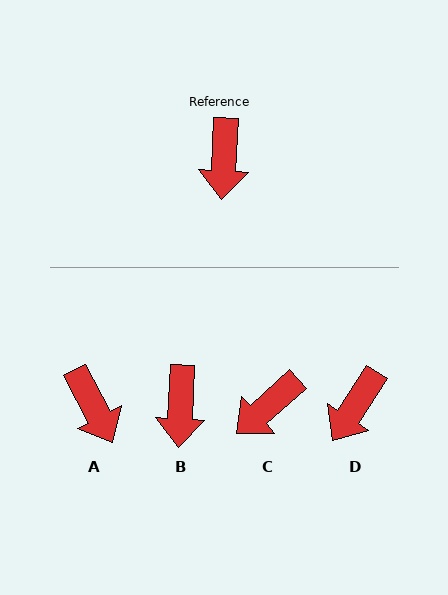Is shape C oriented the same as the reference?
No, it is off by about 45 degrees.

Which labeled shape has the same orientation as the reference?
B.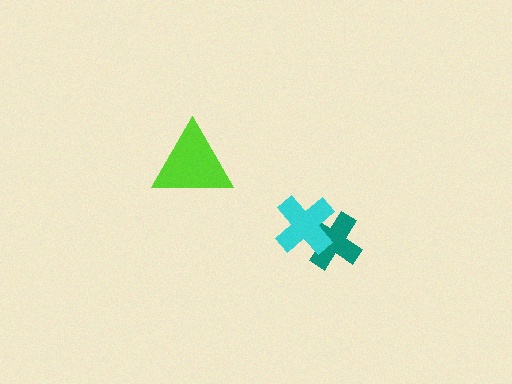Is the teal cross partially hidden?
Yes, it is partially covered by another shape.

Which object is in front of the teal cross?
The cyan cross is in front of the teal cross.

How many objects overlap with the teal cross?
1 object overlaps with the teal cross.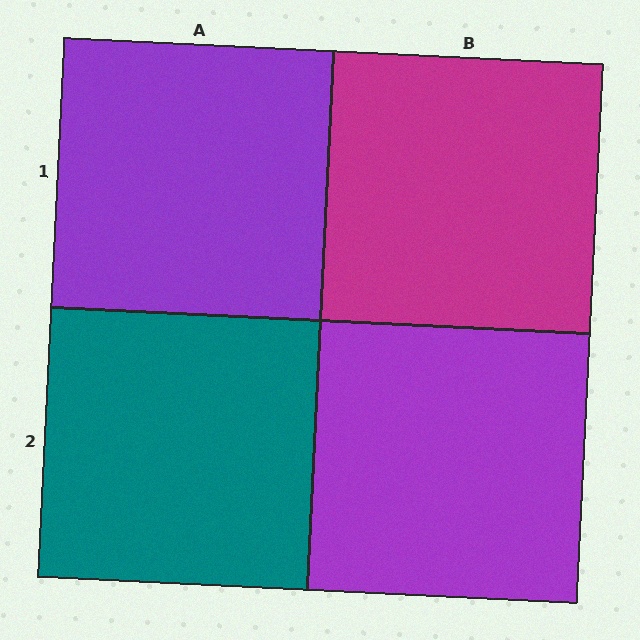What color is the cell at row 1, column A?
Purple.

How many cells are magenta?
1 cell is magenta.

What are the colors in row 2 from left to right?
Teal, purple.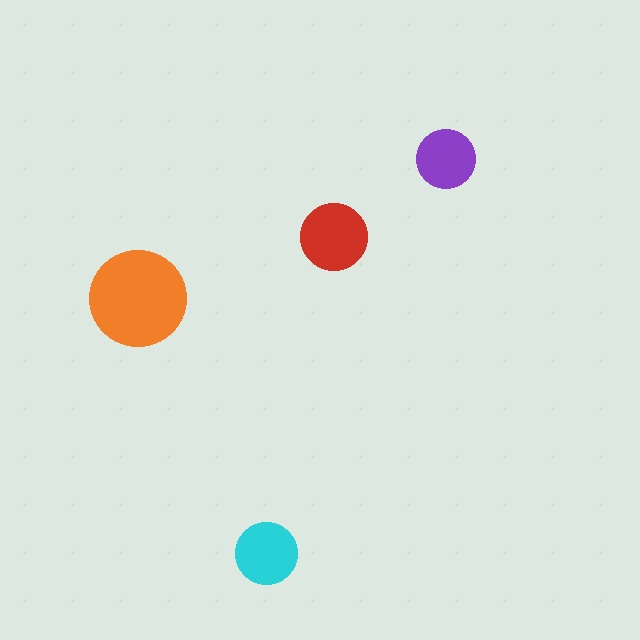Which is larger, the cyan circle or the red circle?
The red one.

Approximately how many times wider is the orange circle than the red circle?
About 1.5 times wider.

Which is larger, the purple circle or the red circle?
The red one.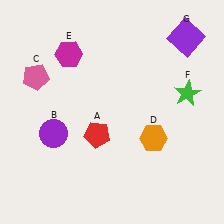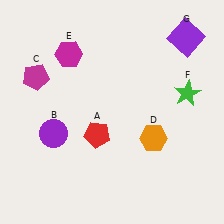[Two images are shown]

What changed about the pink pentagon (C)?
In Image 1, C is pink. In Image 2, it changed to magenta.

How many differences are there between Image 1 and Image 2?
There is 1 difference between the two images.